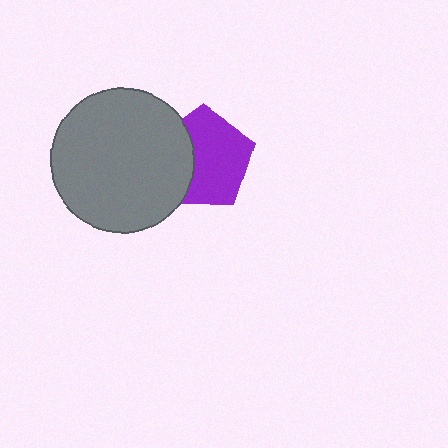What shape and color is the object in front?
The object in front is a gray circle.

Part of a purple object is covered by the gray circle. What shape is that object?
It is a pentagon.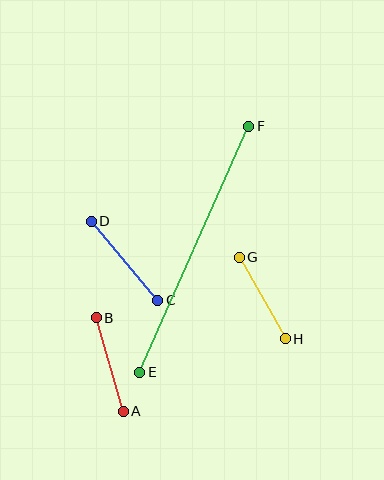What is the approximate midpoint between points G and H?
The midpoint is at approximately (262, 298) pixels.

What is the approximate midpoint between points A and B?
The midpoint is at approximately (110, 364) pixels.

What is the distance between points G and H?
The distance is approximately 94 pixels.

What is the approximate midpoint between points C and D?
The midpoint is at approximately (125, 261) pixels.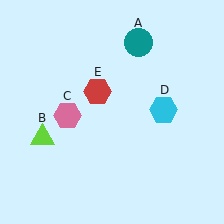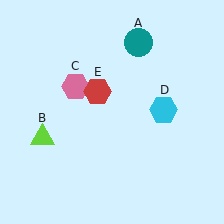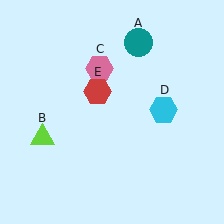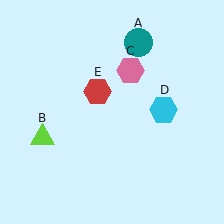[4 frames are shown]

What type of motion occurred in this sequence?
The pink hexagon (object C) rotated clockwise around the center of the scene.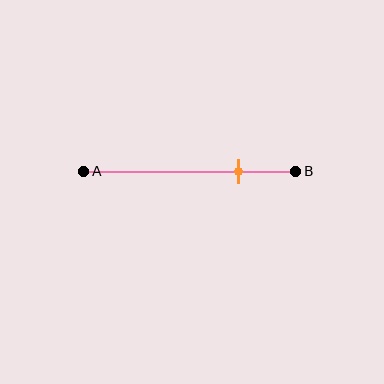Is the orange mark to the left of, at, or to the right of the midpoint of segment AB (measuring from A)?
The orange mark is to the right of the midpoint of segment AB.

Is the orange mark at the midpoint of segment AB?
No, the mark is at about 75% from A, not at the 50% midpoint.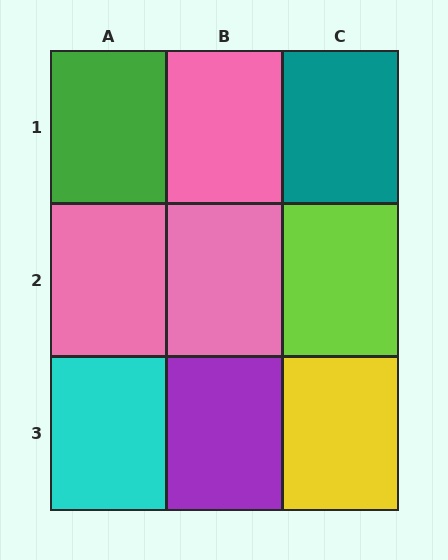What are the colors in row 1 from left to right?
Green, pink, teal.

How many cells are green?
1 cell is green.